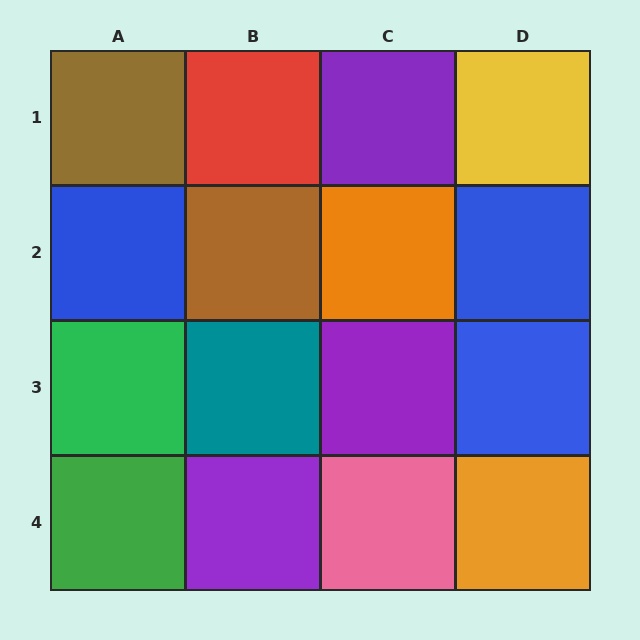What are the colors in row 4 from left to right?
Green, purple, pink, orange.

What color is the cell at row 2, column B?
Brown.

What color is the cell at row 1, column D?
Yellow.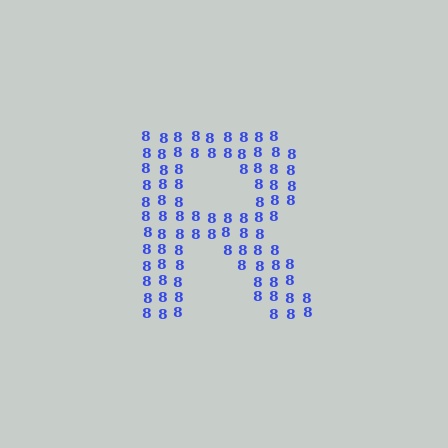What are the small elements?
The small elements are digit 8's.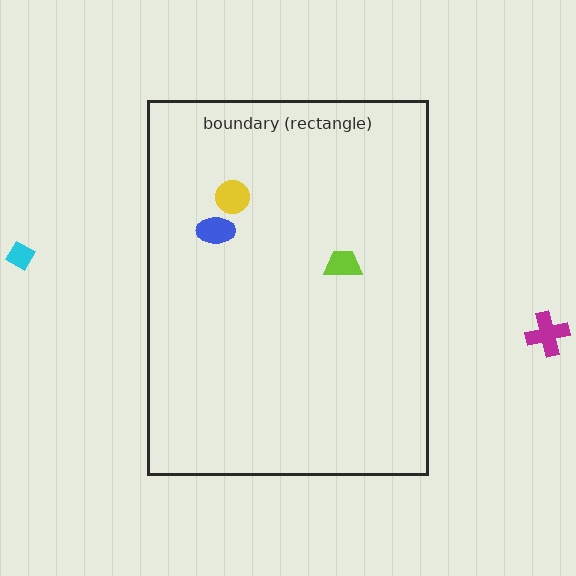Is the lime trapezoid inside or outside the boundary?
Inside.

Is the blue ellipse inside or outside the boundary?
Inside.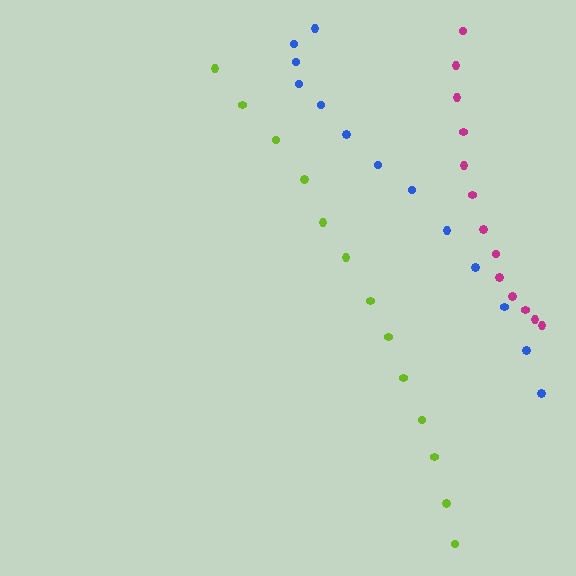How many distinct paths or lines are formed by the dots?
There are 3 distinct paths.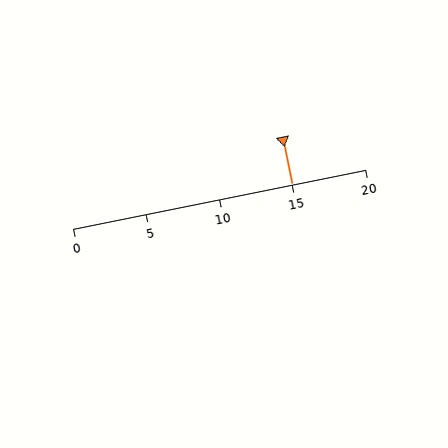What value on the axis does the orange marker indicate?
The marker indicates approximately 15.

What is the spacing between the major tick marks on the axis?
The major ticks are spaced 5 apart.